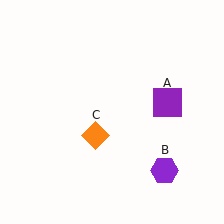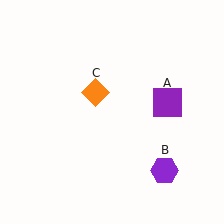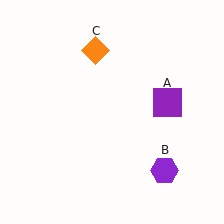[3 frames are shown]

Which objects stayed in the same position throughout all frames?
Purple square (object A) and purple hexagon (object B) remained stationary.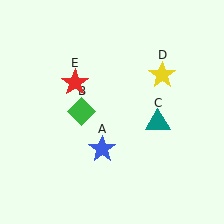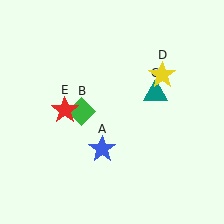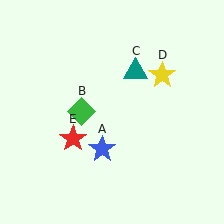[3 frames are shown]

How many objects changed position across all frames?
2 objects changed position: teal triangle (object C), red star (object E).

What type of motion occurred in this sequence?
The teal triangle (object C), red star (object E) rotated counterclockwise around the center of the scene.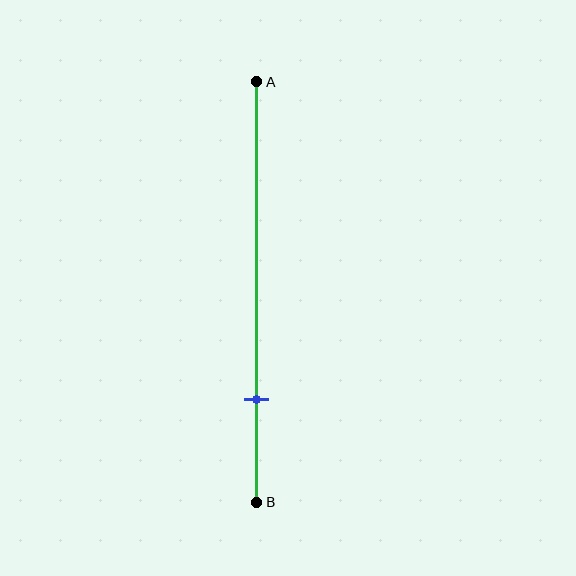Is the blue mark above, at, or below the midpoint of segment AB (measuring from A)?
The blue mark is below the midpoint of segment AB.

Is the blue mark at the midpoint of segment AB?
No, the mark is at about 75% from A, not at the 50% midpoint.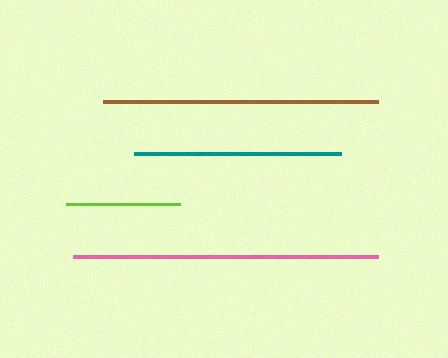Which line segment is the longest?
The pink line is the longest at approximately 305 pixels.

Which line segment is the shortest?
The lime line is the shortest at approximately 114 pixels.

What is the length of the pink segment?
The pink segment is approximately 305 pixels long.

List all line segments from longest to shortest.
From longest to shortest: pink, brown, teal, lime.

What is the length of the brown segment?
The brown segment is approximately 274 pixels long.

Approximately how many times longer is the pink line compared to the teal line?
The pink line is approximately 1.5 times the length of the teal line.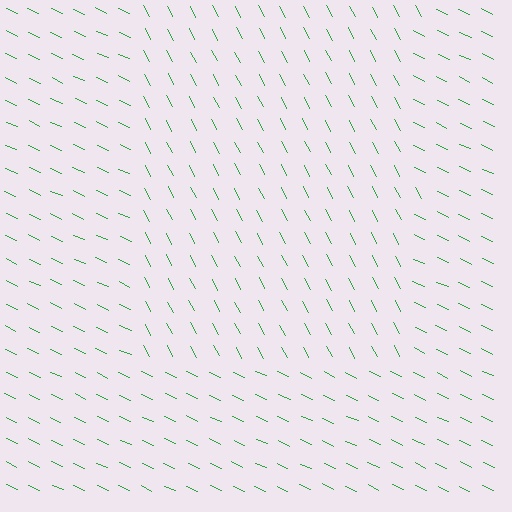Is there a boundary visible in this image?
Yes, there is a texture boundary formed by a change in line orientation.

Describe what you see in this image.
The image is filled with small green line segments. A rectangle region in the image has lines oriented differently from the surrounding lines, creating a visible texture boundary.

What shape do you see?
I see a rectangle.